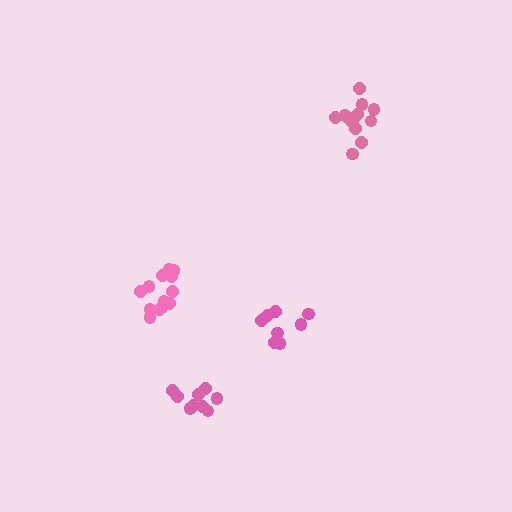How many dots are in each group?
Group 1: 13 dots, Group 2: 9 dots, Group 3: 8 dots, Group 4: 12 dots (42 total).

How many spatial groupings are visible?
There are 4 spatial groupings.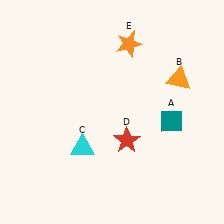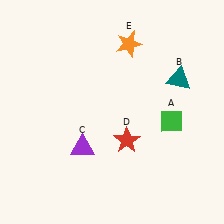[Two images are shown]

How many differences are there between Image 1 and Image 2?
There are 3 differences between the two images.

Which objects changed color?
A changed from teal to green. B changed from orange to teal. C changed from cyan to purple.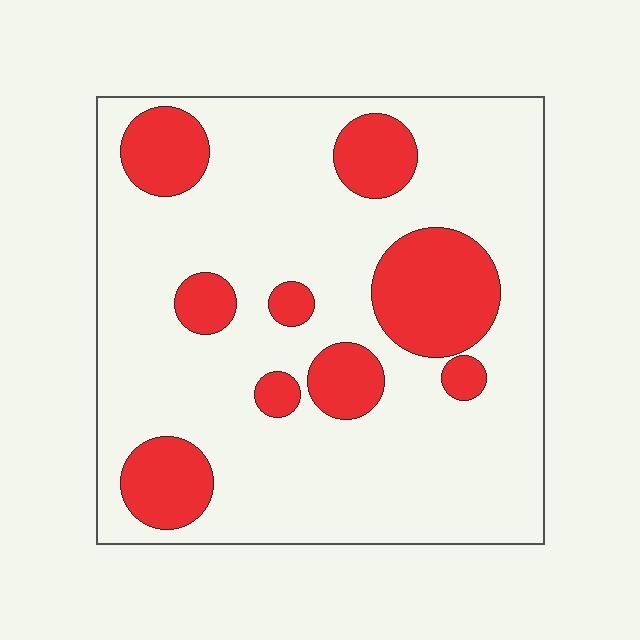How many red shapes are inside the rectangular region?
9.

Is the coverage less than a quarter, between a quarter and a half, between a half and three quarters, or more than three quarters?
Less than a quarter.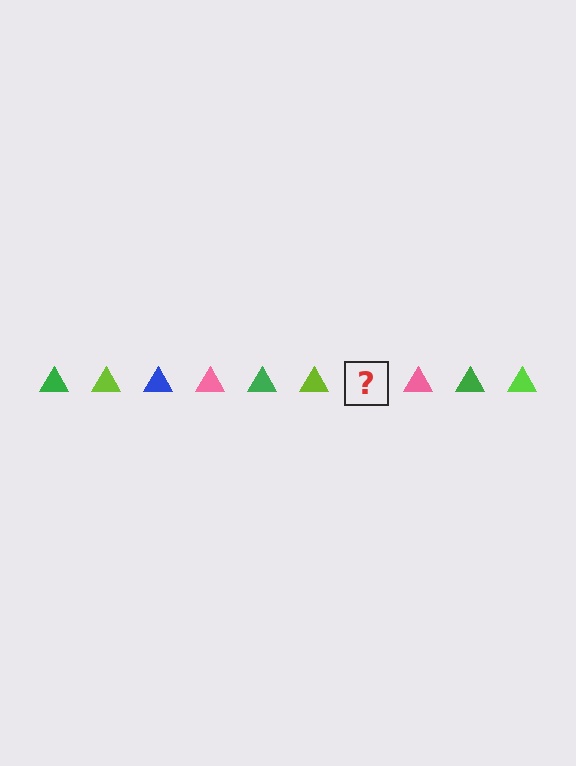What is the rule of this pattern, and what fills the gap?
The rule is that the pattern cycles through green, lime, blue, pink triangles. The gap should be filled with a blue triangle.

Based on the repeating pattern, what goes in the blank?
The blank should be a blue triangle.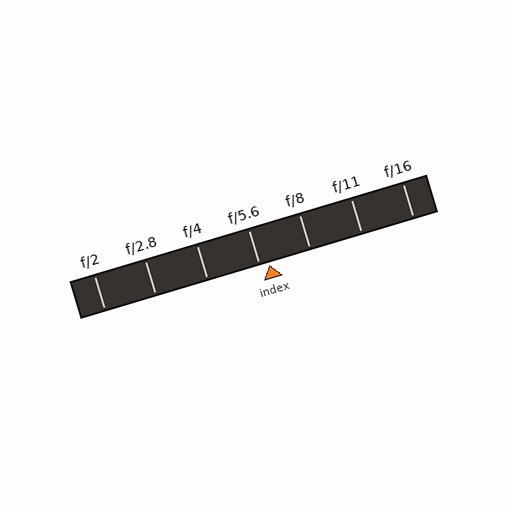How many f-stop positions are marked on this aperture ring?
There are 7 f-stop positions marked.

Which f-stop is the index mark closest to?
The index mark is closest to f/5.6.